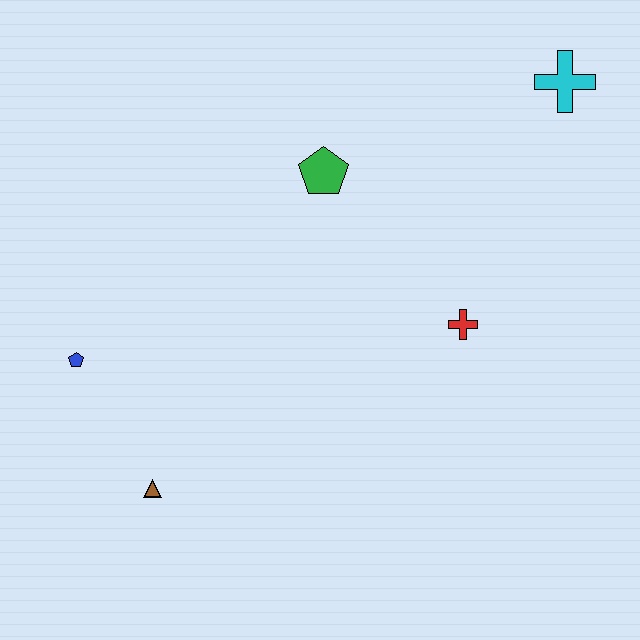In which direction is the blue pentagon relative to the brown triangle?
The blue pentagon is above the brown triangle.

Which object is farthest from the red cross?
The blue pentagon is farthest from the red cross.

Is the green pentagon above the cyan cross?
No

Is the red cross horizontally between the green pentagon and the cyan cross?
Yes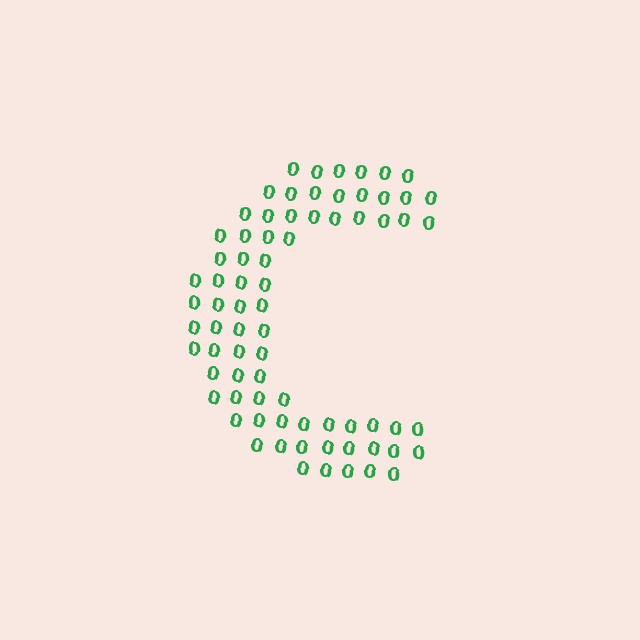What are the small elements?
The small elements are digit 0's.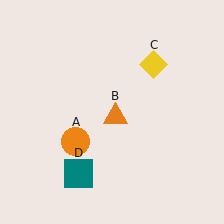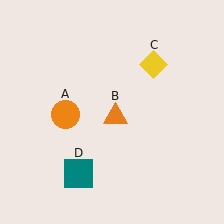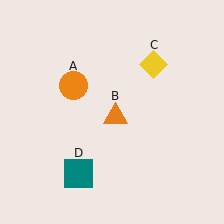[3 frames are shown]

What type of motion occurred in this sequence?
The orange circle (object A) rotated clockwise around the center of the scene.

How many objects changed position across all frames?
1 object changed position: orange circle (object A).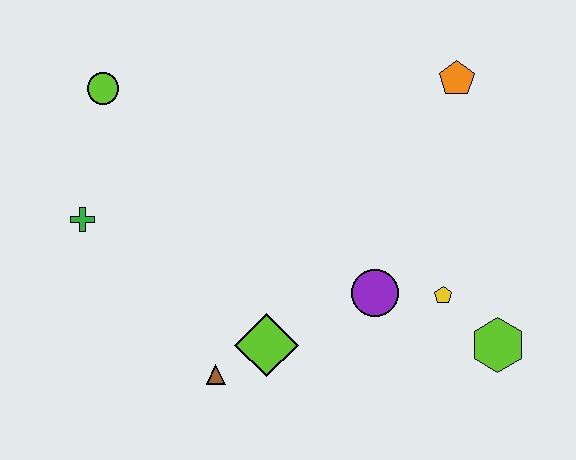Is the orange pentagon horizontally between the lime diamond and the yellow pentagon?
No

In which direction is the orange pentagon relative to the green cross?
The orange pentagon is to the right of the green cross.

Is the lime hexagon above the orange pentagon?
No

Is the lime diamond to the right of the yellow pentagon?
No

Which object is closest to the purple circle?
The yellow pentagon is closest to the purple circle.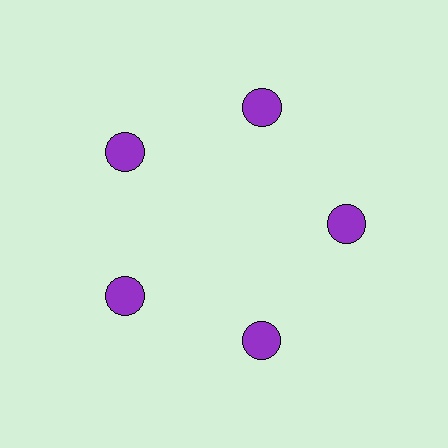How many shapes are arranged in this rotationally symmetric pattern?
There are 5 shapes, arranged in 5 groups of 1.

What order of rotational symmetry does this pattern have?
This pattern has 5-fold rotational symmetry.